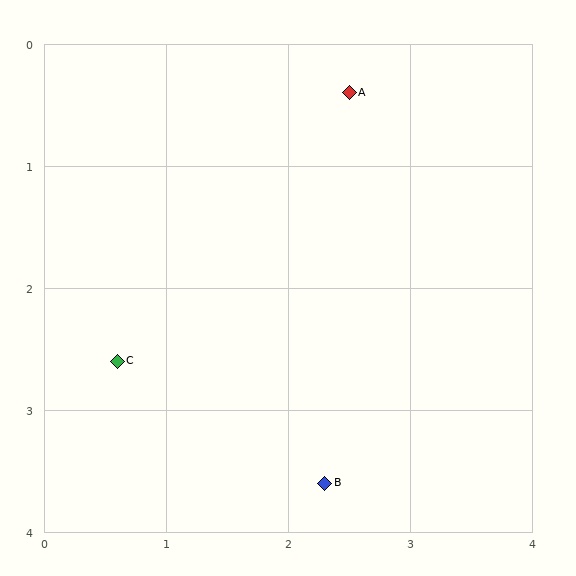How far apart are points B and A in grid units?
Points B and A are about 3.2 grid units apart.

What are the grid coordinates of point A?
Point A is at approximately (2.5, 0.4).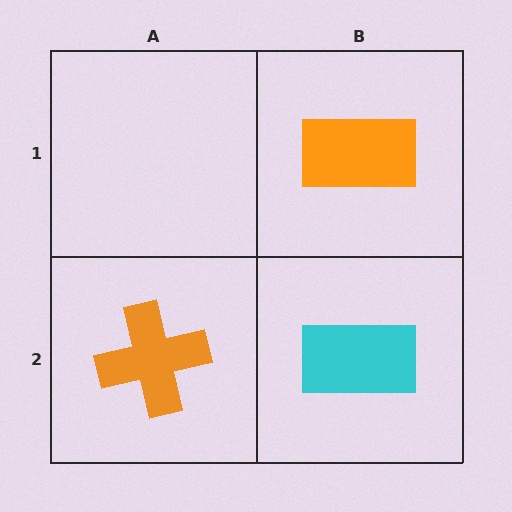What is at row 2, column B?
A cyan rectangle.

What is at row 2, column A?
An orange cross.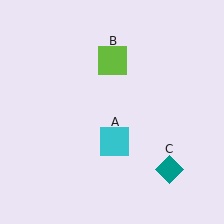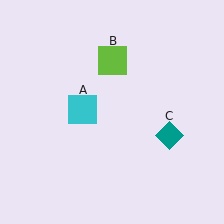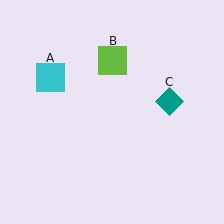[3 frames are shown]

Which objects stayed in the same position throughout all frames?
Lime square (object B) remained stationary.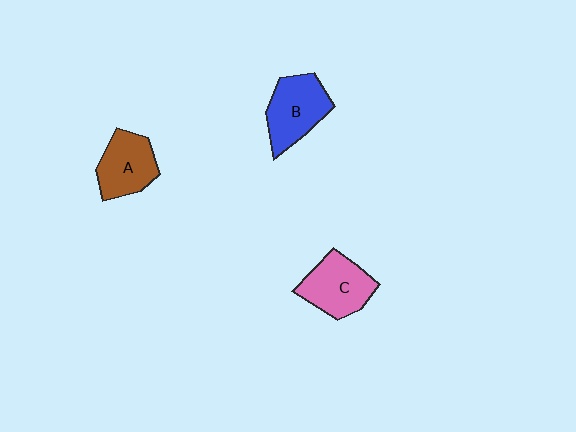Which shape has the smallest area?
Shape A (brown).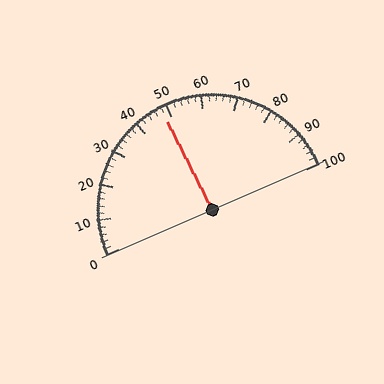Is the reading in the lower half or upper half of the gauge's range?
The reading is in the lower half of the range (0 to 100).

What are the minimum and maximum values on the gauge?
The gauge ranges from 0 to 100.